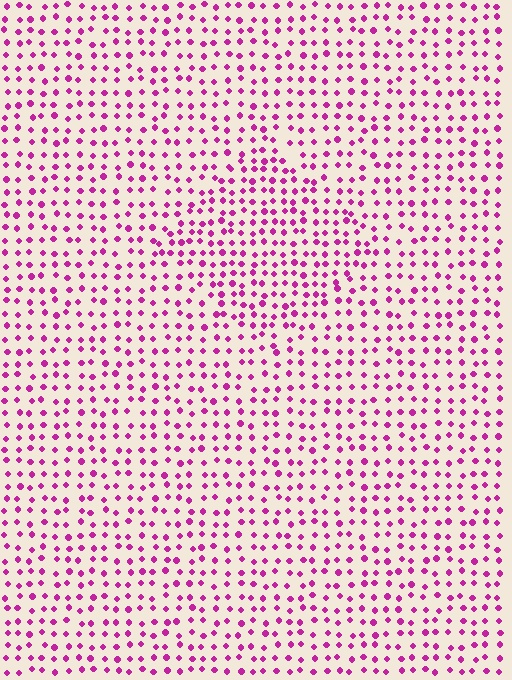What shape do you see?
I see a diamond.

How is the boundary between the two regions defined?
The boundary is defined by a change in element density (approximately 1.4x ratio). All elements are the same color, size, and shape.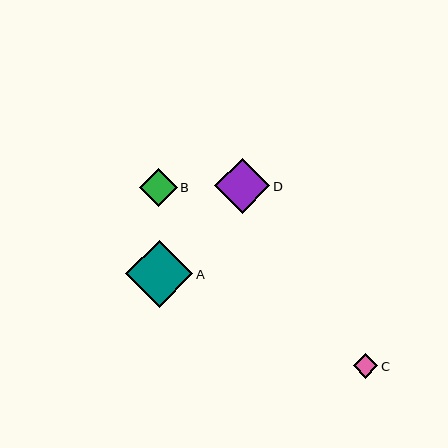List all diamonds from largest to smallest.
From largest to smallest: A, D, B, C.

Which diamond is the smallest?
Diamond C is the smallest with a size of approximately 25 pixels.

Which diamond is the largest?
Diamond A is the largest with a size of approximately 67 pixels.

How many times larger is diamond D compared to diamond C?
Diamond D is approximately 2.2 times the size of diamond C.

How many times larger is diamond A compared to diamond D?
Diamond A is approximately 1.2 times the size of diamond D.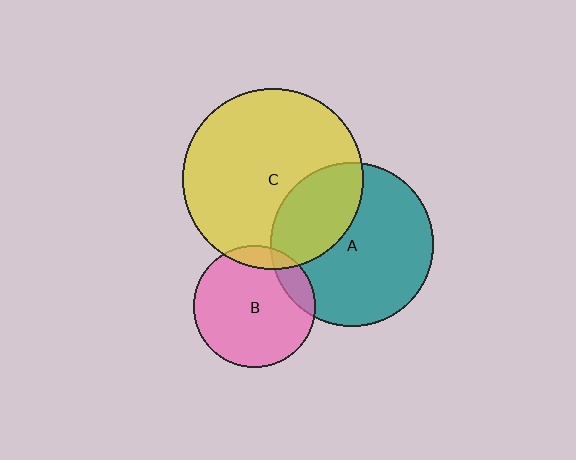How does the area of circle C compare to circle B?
Approximately 2.2 times.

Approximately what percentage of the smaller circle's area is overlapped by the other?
Approximately 30%.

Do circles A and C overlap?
Yes.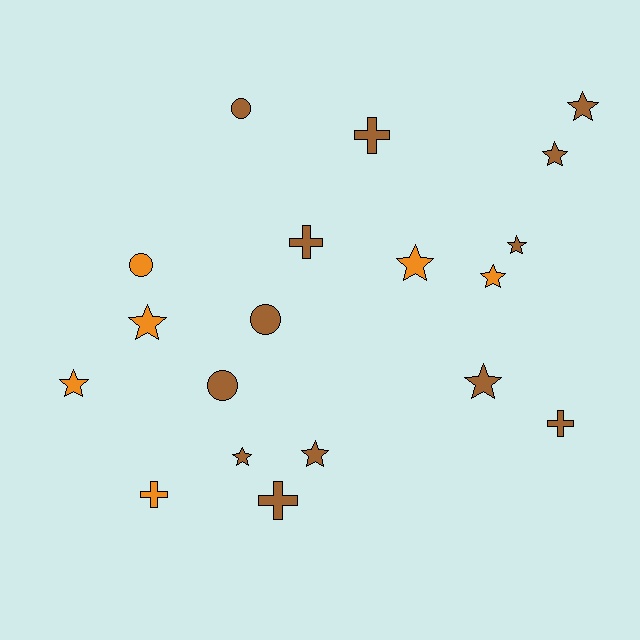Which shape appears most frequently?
Star, with 10 objects.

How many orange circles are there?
There is 1 orange circle.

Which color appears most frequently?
Brown, with 13 objects.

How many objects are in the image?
There are 19 objects.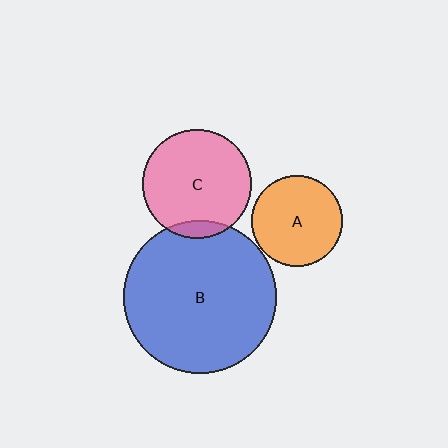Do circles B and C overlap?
Yes.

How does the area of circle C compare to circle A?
Approximately 1.5 times.